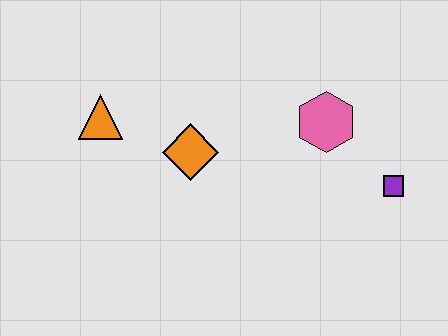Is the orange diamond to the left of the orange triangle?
No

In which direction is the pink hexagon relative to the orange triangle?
The pink hexagon is to the right of the orange triangle.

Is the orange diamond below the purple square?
No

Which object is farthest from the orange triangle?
The purple square is farthest from the orange triangle.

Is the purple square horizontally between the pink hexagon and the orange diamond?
No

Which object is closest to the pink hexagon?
The purple square is closest to the pink hexagon.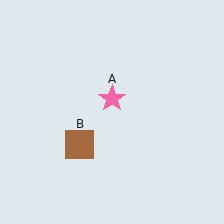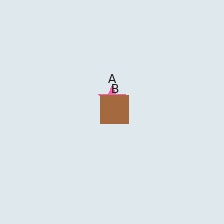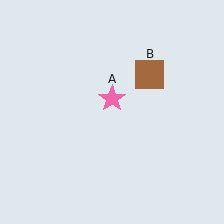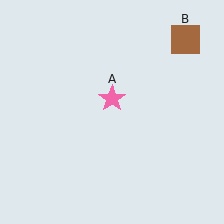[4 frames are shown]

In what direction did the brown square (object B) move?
The brown square (object B) moved up and to the right.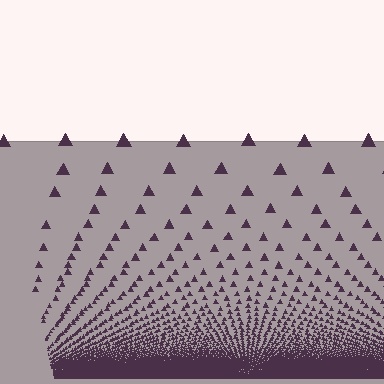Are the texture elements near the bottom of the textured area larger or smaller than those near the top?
Smaller. The gradient is inverted — elements near the bottom are smaller and denser.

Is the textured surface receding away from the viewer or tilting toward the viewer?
The surface appears to tilt toward the viewer. Texture elements get larger and sparser toward the top.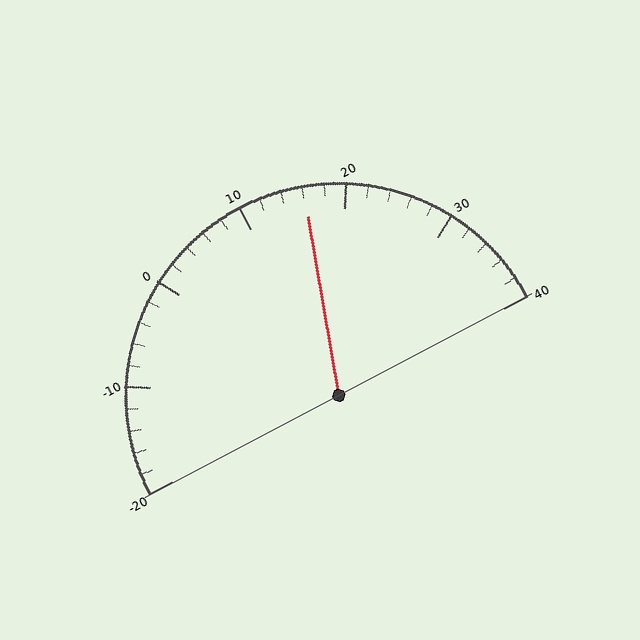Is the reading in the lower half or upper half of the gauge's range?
The reading is in the upper half of the range (-20 to 40).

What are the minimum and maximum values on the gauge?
The gauge ranges from -20 to 40.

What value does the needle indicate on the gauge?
The needle indicates approximately 16.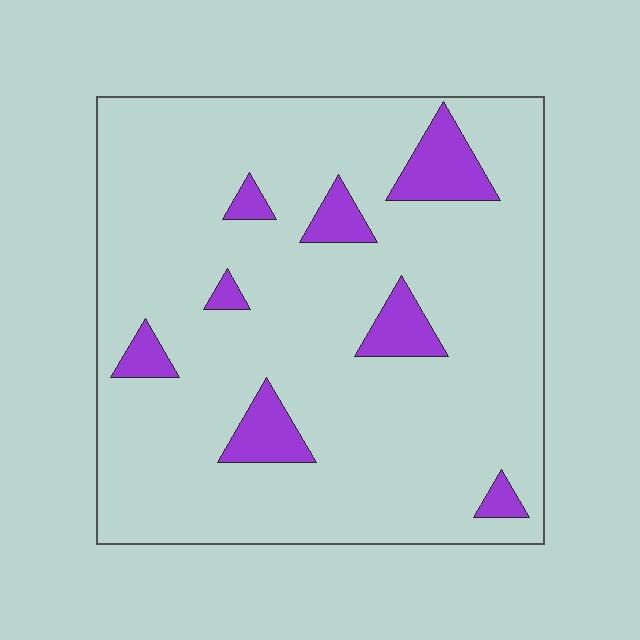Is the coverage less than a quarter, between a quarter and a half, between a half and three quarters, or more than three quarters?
Less than a quarter.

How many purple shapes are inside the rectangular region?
8.